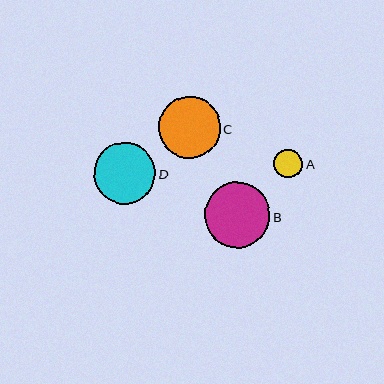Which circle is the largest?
Circle B is the largest with a size of approximately 65 pixels.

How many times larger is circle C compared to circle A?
Circle C is approximately 2.2 times the size of circle A.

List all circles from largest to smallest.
From largest to smallest: B, D, C, A.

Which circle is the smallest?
Circle A is the smallest with a size of approximately 29 pixels.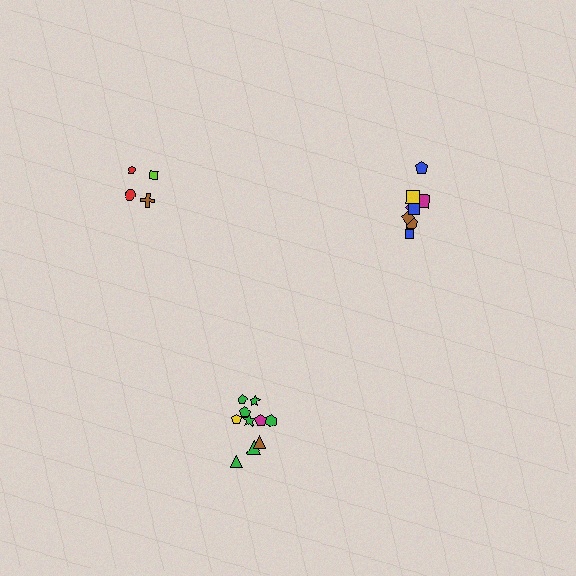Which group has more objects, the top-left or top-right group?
The top-right group.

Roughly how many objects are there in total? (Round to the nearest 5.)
Roughly 20 objects in total.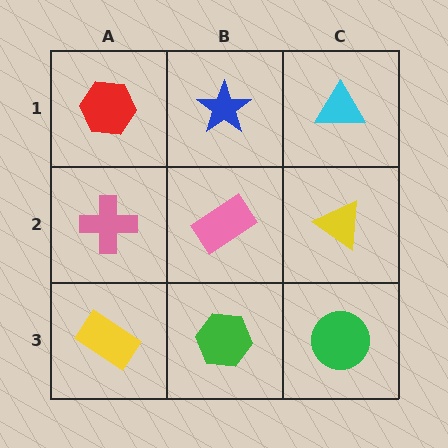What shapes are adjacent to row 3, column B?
A pink rectangle (row 2, column B), a yellow rectangle (row 3, column A), a green circle (row 3, column C).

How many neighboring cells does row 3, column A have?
2.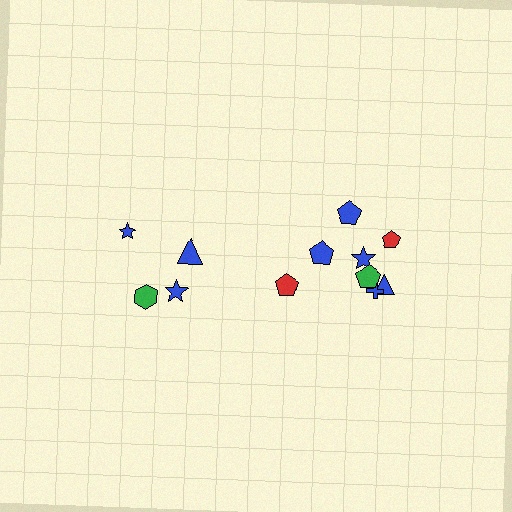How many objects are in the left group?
There are 4 objects.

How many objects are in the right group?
There are 8 objects.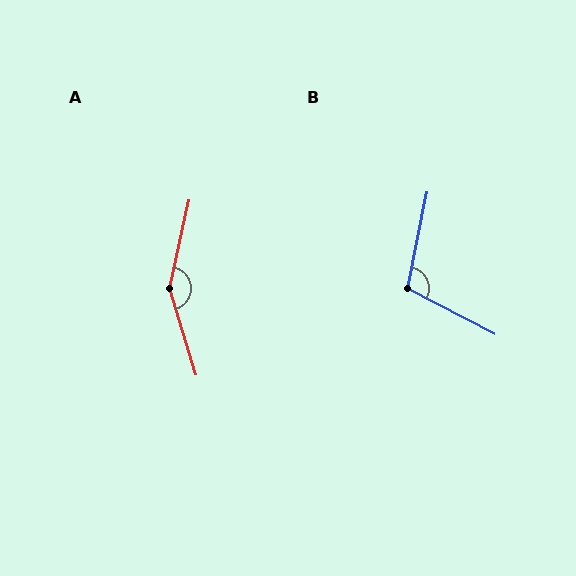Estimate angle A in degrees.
Approximately 150 degrees.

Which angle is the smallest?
B, at approximately 106 degrees.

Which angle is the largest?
A, at approximately 150 degrees.